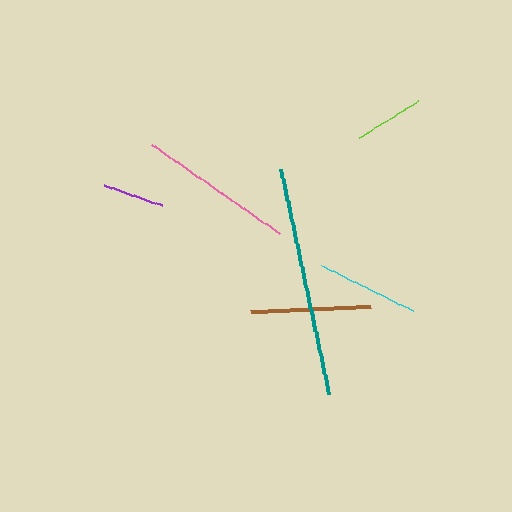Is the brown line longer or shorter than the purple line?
The brown line is longer than the purple line.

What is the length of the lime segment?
The lime segment is approximately 70 pixels long.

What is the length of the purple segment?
The purple segment is approximately 61 pixels long.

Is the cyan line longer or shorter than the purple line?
The cyan line is longer than the purple line.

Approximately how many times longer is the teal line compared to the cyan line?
The teal line is approximately 2.3 times the length of the cyan line.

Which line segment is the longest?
The teal line is the longest at approximately 230 pixels.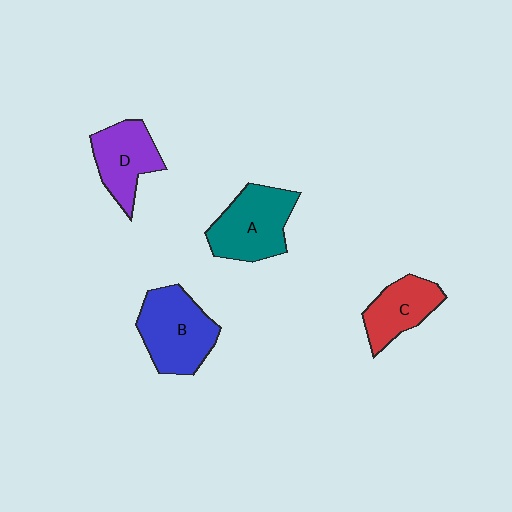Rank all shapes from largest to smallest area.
From largest to smallest: B (blue), A (teal), D (purple), C (red).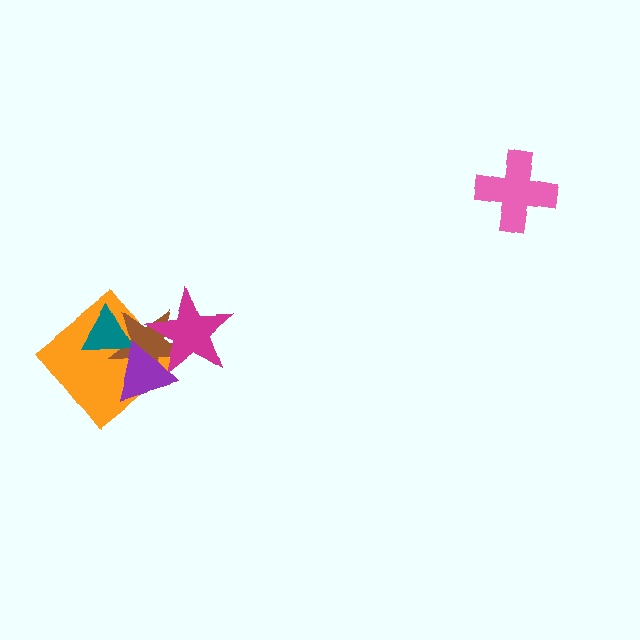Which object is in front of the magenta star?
The purple triangle is in front of the magenta star.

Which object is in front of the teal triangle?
The purple triangle is in front of the teal triangle.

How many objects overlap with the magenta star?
2 objects overlap with the magenta star.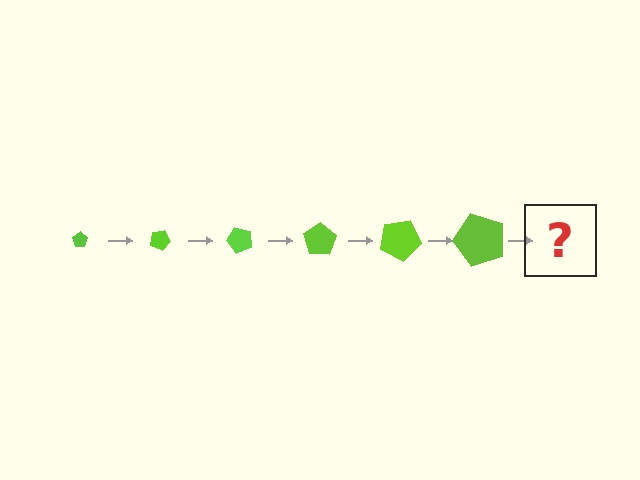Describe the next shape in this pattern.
It should be a pentagon, larger than the previous one and rotated 150 degrees from the start.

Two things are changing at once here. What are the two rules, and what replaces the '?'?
The two rules are that the pentagon grows larger each step and it rotates 25 degrees each step. The '?' should be a pentagon, larger than the previous one and rotated 150 degrees from the start.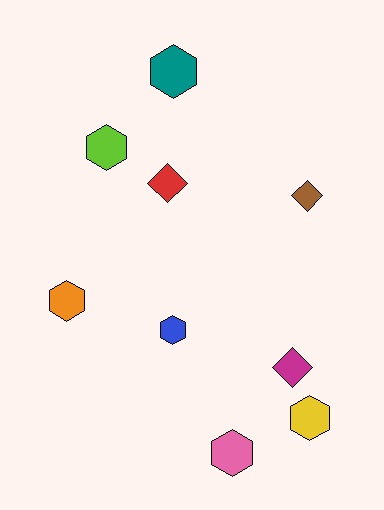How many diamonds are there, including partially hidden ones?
There are 3 diamonds.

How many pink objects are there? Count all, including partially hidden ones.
There is 1 pink object.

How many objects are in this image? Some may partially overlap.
There are 9 objects.